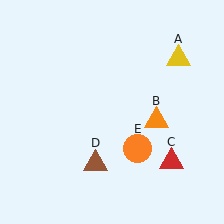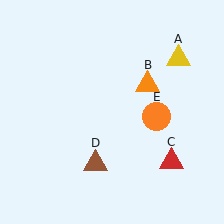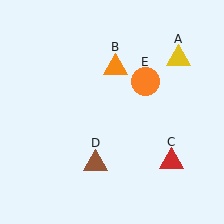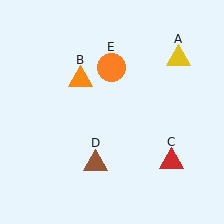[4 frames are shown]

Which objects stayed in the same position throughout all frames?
Yellow triangle (object A) and red triangle (object C) and brown triangle (object D) remained stationary.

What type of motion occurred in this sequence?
The orange triangle (object B), orange circle (object E) rotated counterclockwise around the center of the scene.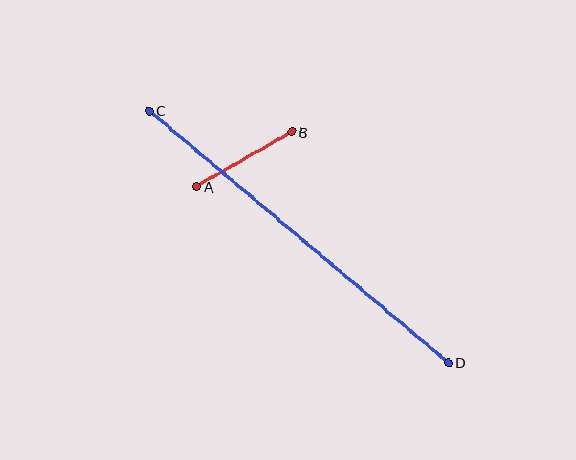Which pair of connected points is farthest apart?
Points C and D are farthest apart.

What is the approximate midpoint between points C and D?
The midpoint is at approximately (299, 237) pixels.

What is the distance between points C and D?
The distance is approximately 390 pixels.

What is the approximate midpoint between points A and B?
The midpoint is at approximately (244, 159) pixels.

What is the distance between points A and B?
The distance is approximately 110 pixels.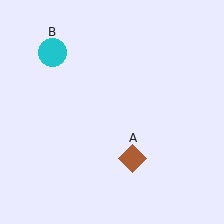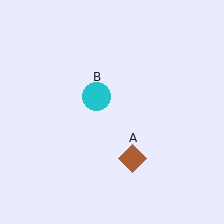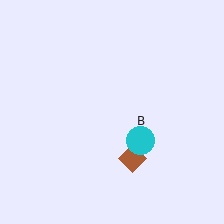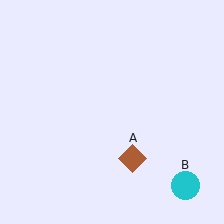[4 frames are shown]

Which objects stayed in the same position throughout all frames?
Brown diamond (object A) remained stationary.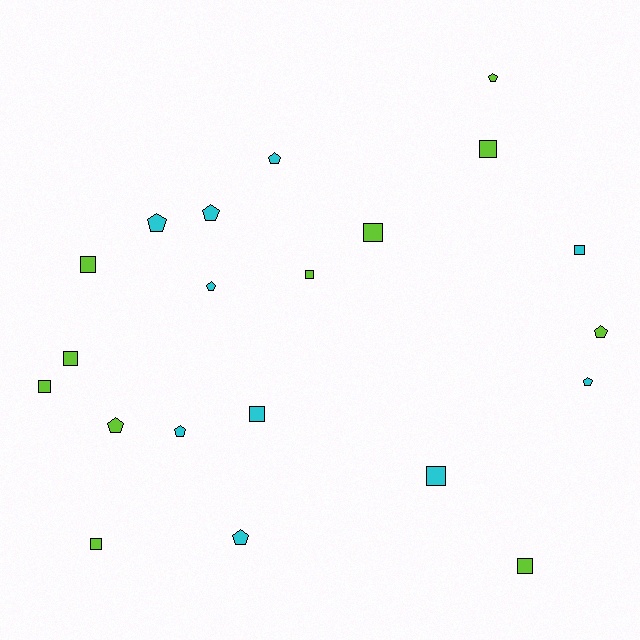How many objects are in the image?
There are 21 objects.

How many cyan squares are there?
There are 3 cyan squares.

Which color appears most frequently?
Lime, with 11 objects.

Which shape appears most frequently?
Square, with 11 objects.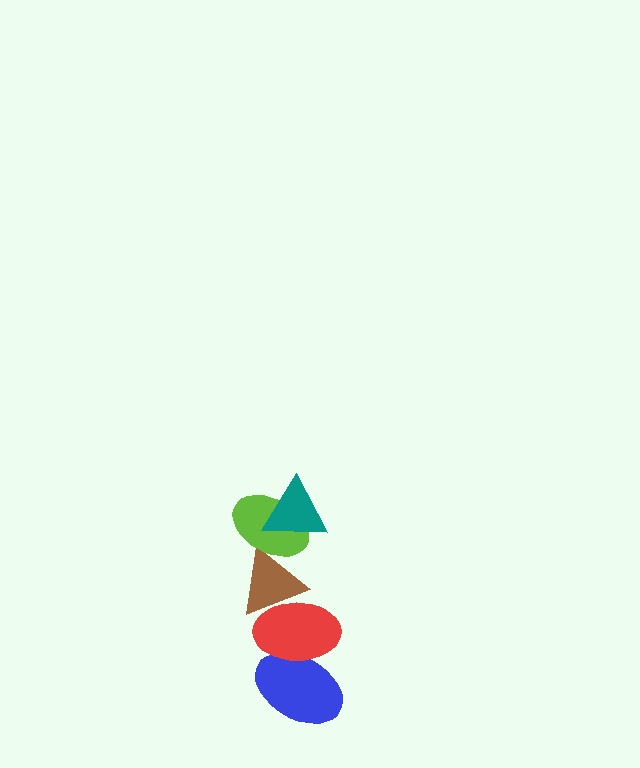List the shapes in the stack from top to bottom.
From top to bottom: the teal triangle, the lime ellipse, the brown triangle, the red ellipse, the blue ellipse.